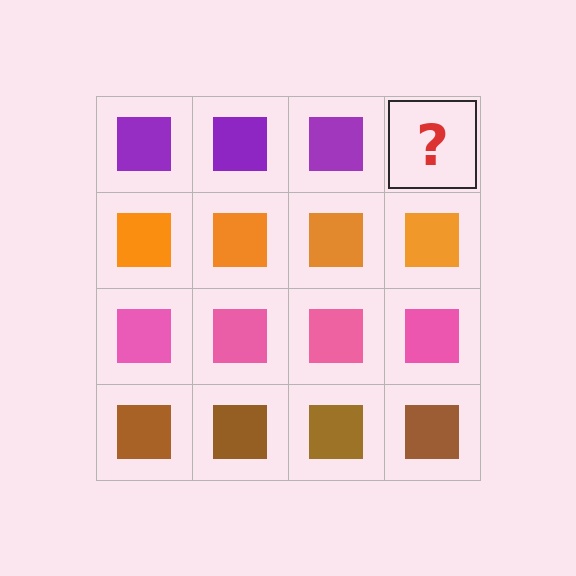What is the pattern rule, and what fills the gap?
The rule is that each row has a consistent color. The gap should be filled with a purple square.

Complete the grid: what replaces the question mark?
The question mark should be replaced with a purple square.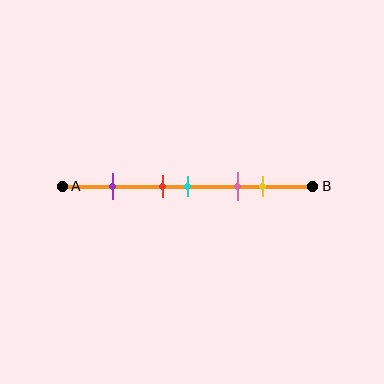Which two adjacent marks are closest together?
The red and cyan marks are the closest adjacent pair.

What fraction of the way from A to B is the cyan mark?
The cyan mark is approximately 50% (0.5) of the way from A to B.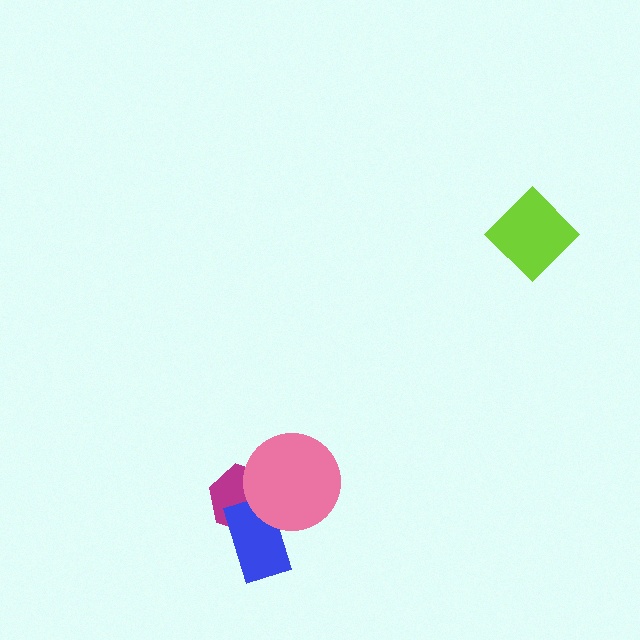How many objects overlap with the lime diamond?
0 objects overlap with the lime diamond.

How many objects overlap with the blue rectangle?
2 objects overlap with the blue rectangle.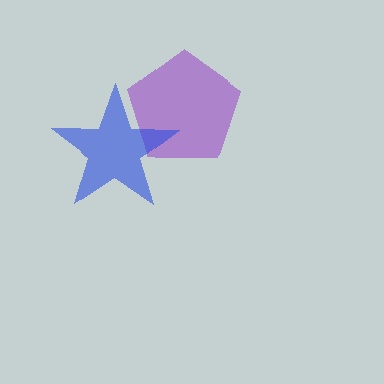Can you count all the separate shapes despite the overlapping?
Yes, there are 2 separate shapes.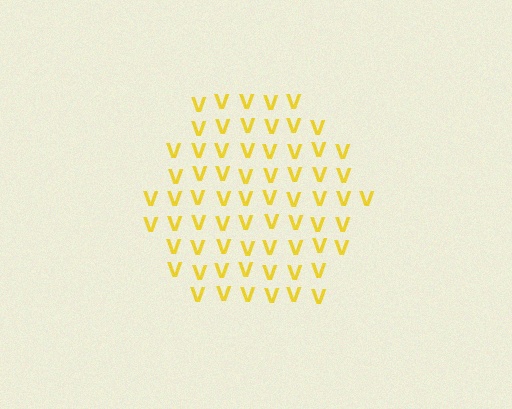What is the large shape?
The large shape is a hexagon.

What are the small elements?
The small elements are letter V's.